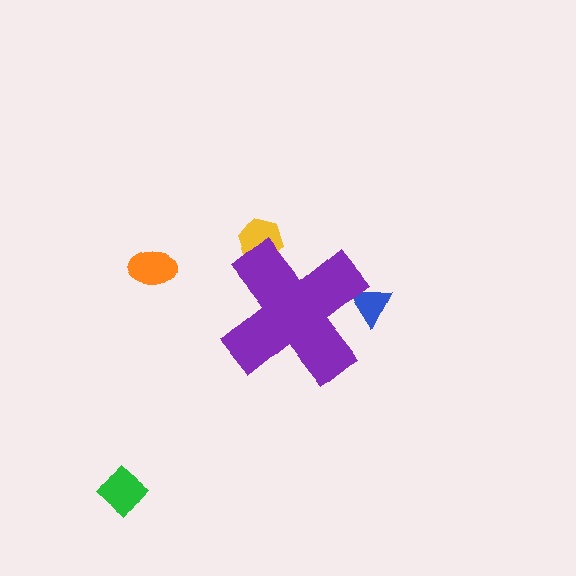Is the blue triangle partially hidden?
Yes, the blue triangle is partially hidden behind the purple cross.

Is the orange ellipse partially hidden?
No, the orange ellipse is fully visible.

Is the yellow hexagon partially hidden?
Yes, the yellow hexagon is partially hidden behind the purple cross.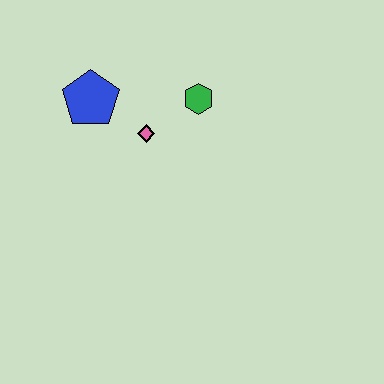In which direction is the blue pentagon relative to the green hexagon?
The blue pentagon is to the left of the green hexagon.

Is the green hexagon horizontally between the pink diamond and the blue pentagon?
No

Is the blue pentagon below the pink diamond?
No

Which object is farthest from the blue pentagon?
The green hexagon is farthest from the blue pentagon.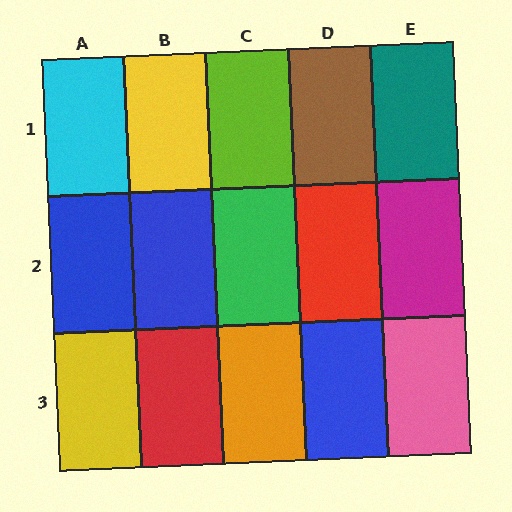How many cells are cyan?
1 cell is cyan.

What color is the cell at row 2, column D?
Red.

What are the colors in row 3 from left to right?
Yellow, red, orange, blue, pink.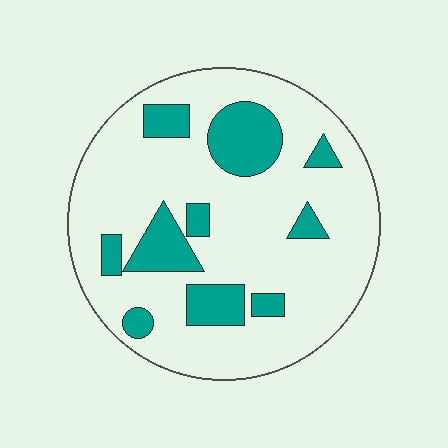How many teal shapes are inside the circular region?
10.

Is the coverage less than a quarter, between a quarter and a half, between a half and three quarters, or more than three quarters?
Less than a quarter.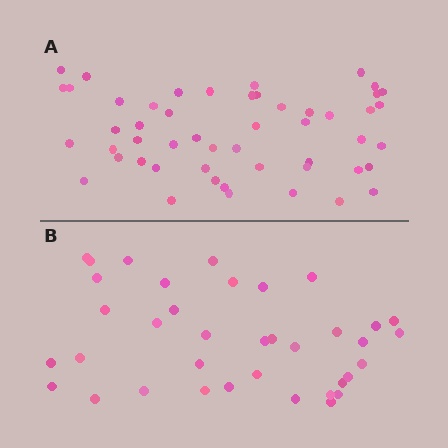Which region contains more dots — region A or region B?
Region A (the top region) has more dots.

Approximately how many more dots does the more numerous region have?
Region A has approximately 15 more dots than region B.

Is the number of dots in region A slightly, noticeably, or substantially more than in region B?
Region A has noticeably more, but not dramatically so. The ratio is roughly 1.4 to 1.